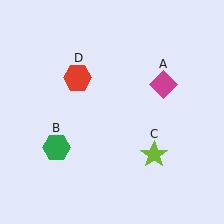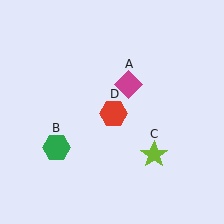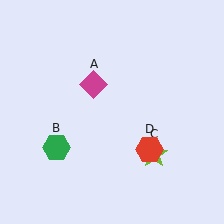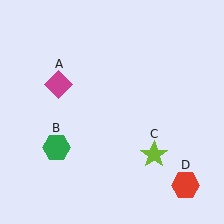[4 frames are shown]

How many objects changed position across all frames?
2 objects changed position: magenta diamond (object A), red hexagon (object D).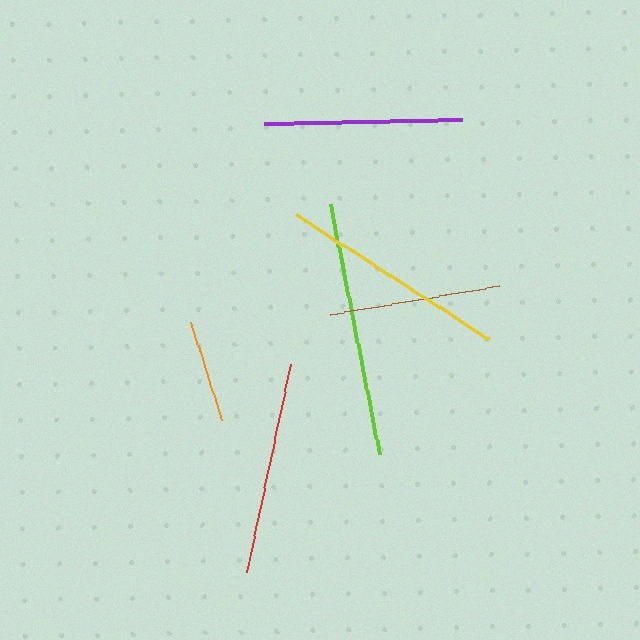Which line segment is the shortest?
The orange line is the shortest at approximately 104 pixels.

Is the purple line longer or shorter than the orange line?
The purple line is longer than the orange line.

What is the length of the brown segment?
The brown segment is approximately 172 pixels long.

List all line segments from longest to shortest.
From longest to shortest: lime, yellow, red, purple, brown, orange.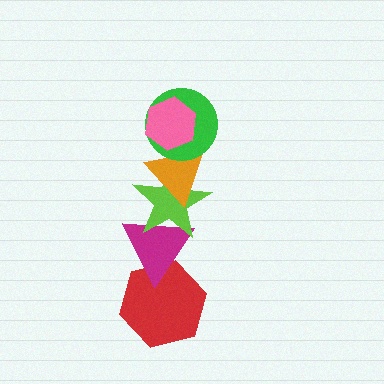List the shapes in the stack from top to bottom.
From top to bottom: the pink hexagon, the green circle, the orange triangle, the lime star, the magenta triangle, the red hexagon.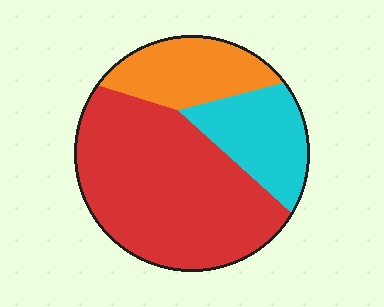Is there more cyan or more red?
Red.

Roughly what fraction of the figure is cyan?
Cyan takes up less than a quarter of the figure.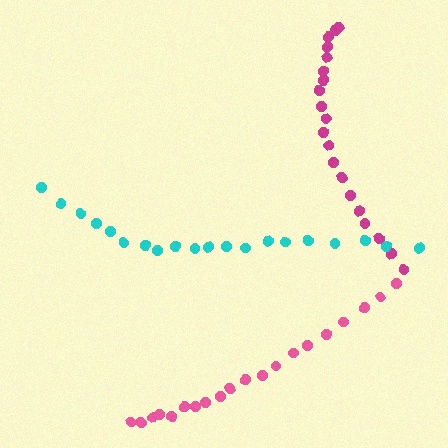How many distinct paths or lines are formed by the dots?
There are 3 distinct paths.